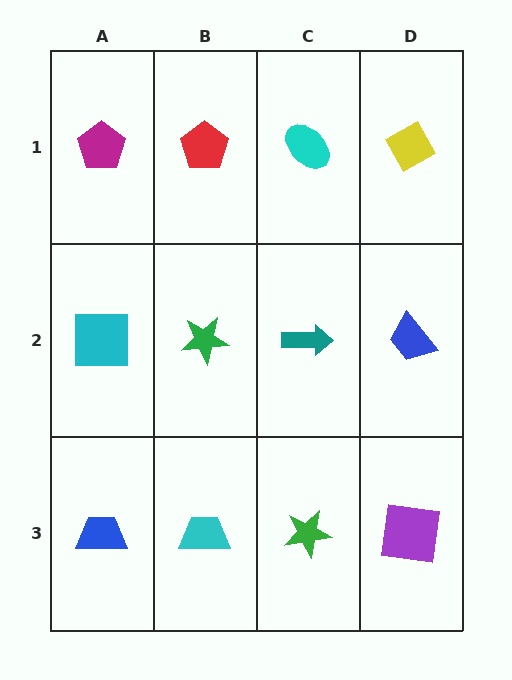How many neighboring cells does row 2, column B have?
4.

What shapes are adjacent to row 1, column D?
A blue trapezoid (row 2, column D), a cyan ellipse (row 1, column C).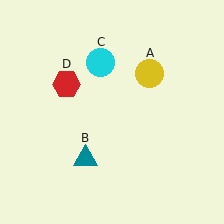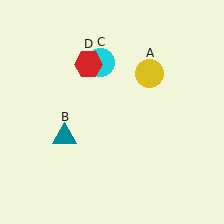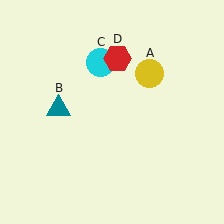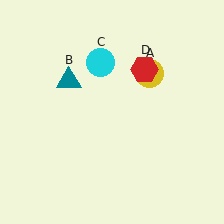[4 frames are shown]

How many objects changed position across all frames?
2 objects changed position: teal triangle (object B), red hexagon (object D).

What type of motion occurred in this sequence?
The teal triangle (object B), red hexagon (object D) rotated clockwise around the center of the scene.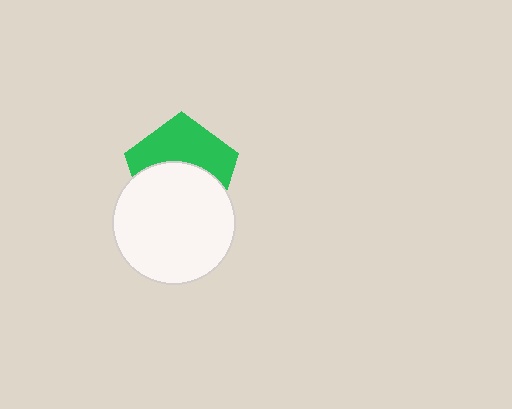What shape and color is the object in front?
The object in front is a white circle.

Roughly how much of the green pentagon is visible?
About half of it is visible (roughly 48%).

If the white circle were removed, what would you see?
You would see the complete green pentagon.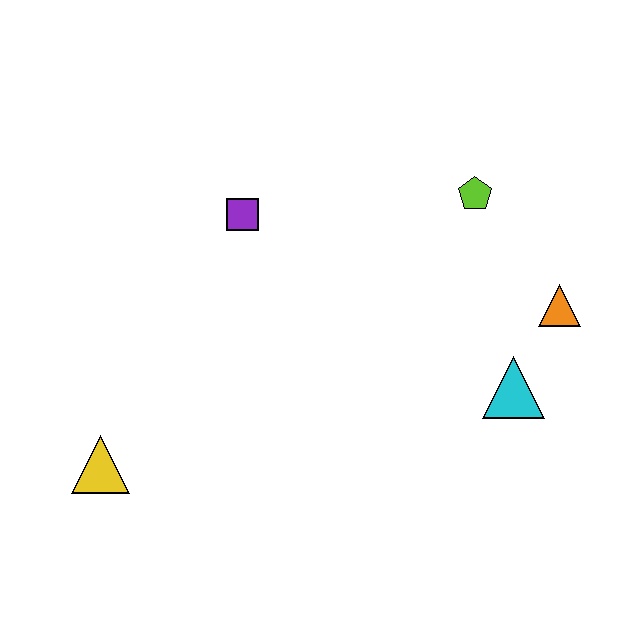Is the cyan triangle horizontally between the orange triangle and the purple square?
Yes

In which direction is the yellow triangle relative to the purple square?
The yellow triangle is below the purple square.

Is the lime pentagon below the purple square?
No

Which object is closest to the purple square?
The lime pentagon is closest to the purple square.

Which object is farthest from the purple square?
The orange triangle is farthest from the purple square.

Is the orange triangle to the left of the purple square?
No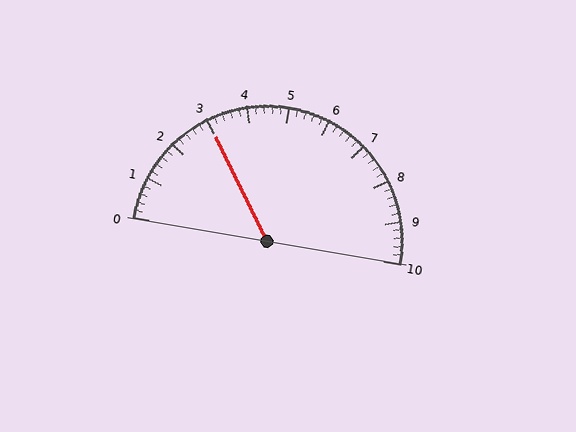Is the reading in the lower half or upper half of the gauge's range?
The reading is in the lower half of the range (0 to 10).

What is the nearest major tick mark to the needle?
The nearest major tick mark is 3.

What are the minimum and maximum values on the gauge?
The gauge ranges from 0 to 10.